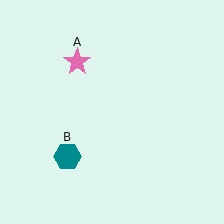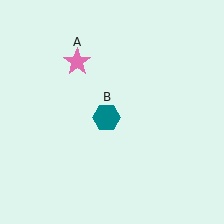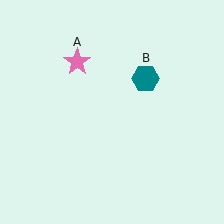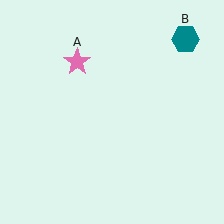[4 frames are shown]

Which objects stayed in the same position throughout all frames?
Pink star (object A) remained stationary.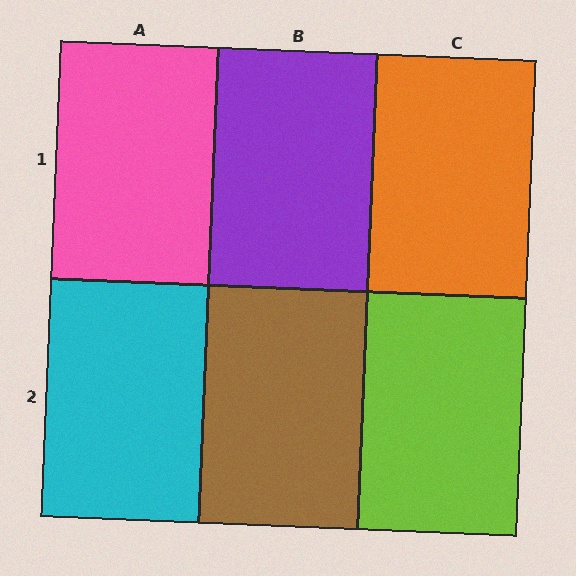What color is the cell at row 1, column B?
Purple.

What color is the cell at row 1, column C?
Orange.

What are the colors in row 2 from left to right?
Cyan, brown, lime.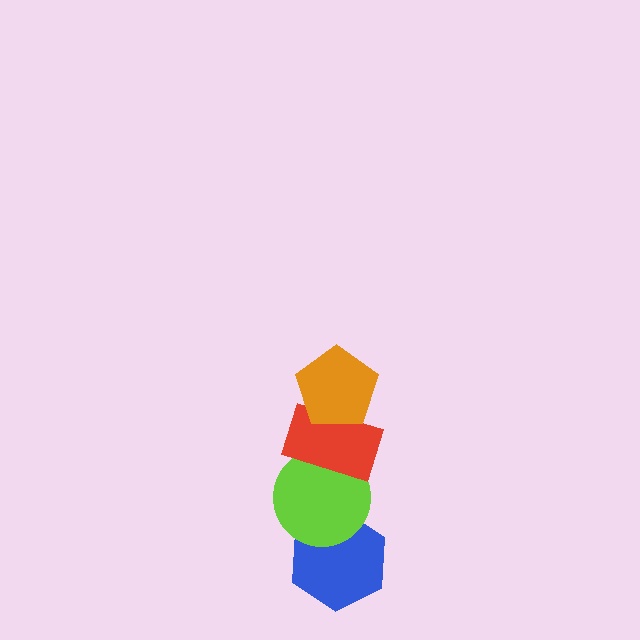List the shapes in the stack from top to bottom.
From top to bottom: the orange pentagon, the red rectangle, the lime circle, the blue hexagon.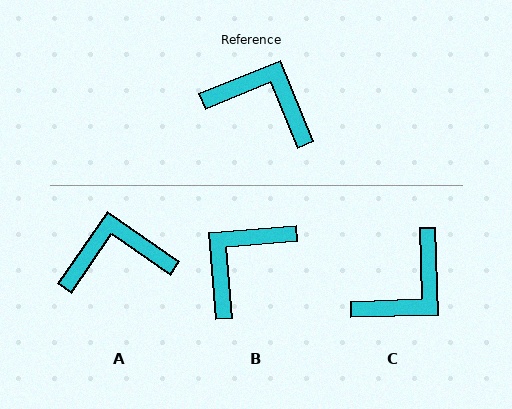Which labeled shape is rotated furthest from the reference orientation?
C, about 111 degrees away.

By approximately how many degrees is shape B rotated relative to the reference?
Approximately 73 degrees counter-clockwise.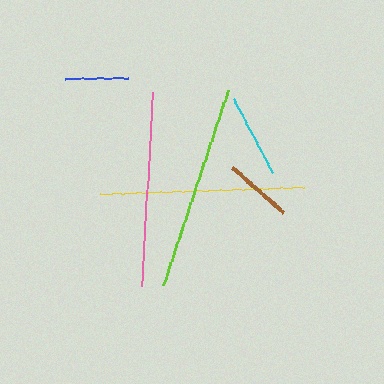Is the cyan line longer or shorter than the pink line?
The pink line is longer than the cyan line.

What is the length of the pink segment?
The pink segment is approximately 194 pixels long.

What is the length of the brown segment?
The brown segment is approximately 67 pixels long.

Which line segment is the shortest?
The blue line is the shortest at approximately 62 pixels.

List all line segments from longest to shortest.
From longest to shortest: lime, yellow, pink, cyan, brown, blue.